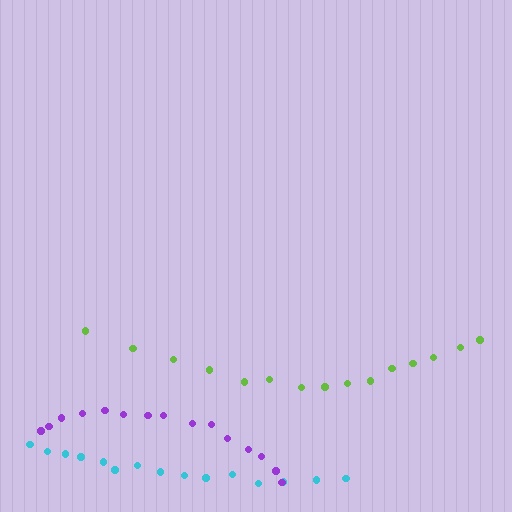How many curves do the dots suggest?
There are 3 distinct paths.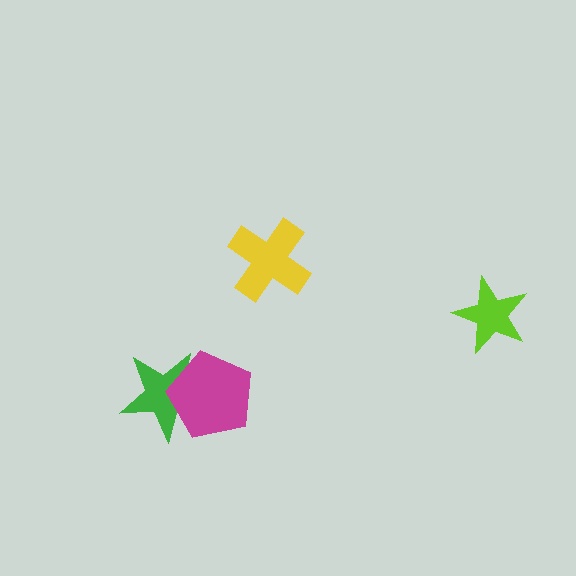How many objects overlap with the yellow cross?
0 objects overlap with the yellow cross.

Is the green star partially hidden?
Yes, it is partially covered by another shape.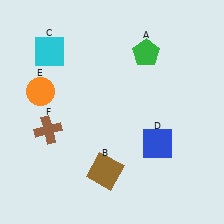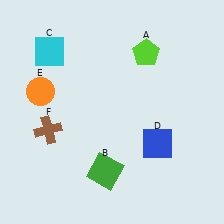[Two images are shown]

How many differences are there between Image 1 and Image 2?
There are 2 differences between the two images.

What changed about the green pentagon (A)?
In Image 1, A is green. In Image 2, it changed to lime.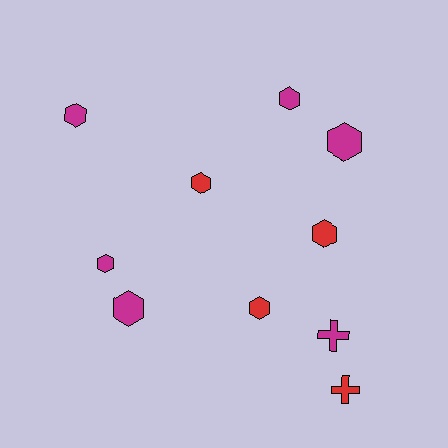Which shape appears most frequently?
Hexagon, with 8 objects.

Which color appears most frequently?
Magenta, with 6 objects.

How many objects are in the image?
There are 10 objects.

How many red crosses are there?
There is 1 red cross.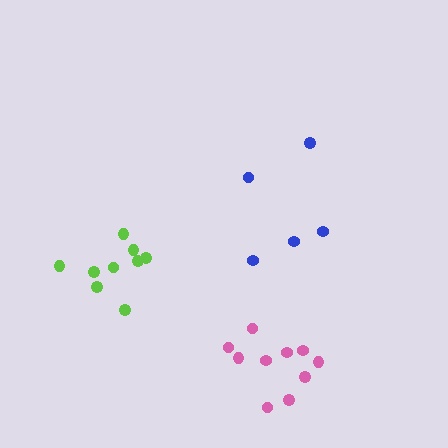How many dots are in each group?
Group 1: 9 dots, Group 2: 5 dots, Group 3: 10 dots (24 total).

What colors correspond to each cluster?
The clusters are colored: lime, blue, pink.